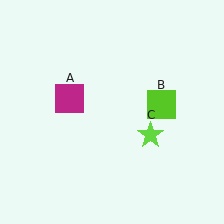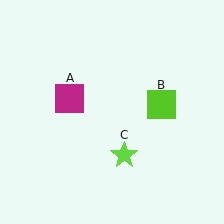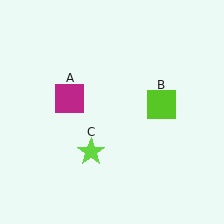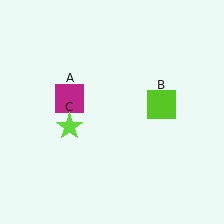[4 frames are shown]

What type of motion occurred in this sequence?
The lime star (object C) rotated clockwise around the center of the scene.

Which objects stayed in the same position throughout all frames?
Magenta square (object A) and lime square (object B) remained stationary.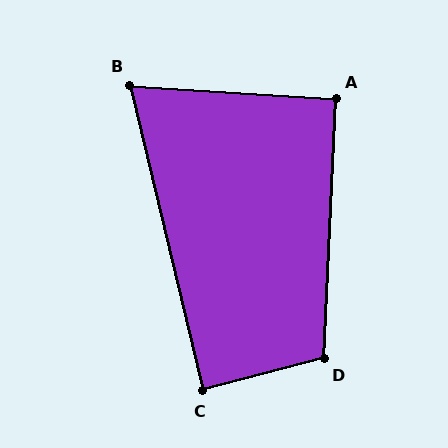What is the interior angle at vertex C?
Approximately 89 degrees (approximately right).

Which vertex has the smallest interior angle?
B, at approximately 73 degrees.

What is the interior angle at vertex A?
Approximately 91 degrees (approximately right).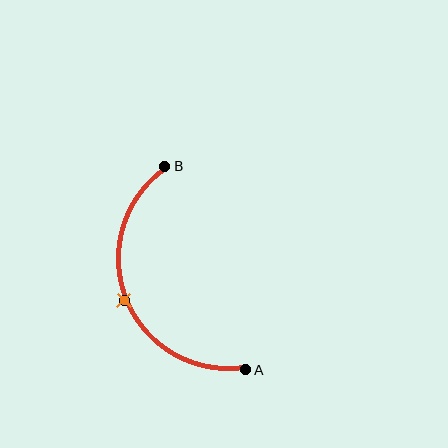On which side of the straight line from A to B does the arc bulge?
The arc bulges to the left of the straight line connecting A and B.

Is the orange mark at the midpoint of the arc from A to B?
Yes. The orange mark lies on the arc at equal arc-length from both A and B — it is the arc midpoint.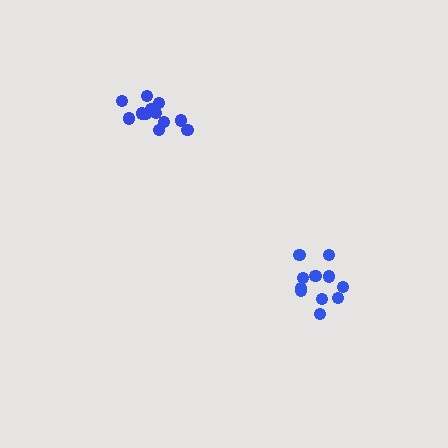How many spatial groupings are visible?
There are 2 spatial groupings.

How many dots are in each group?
Group 1: 13 dots, Group 2: 11 dots (24 total).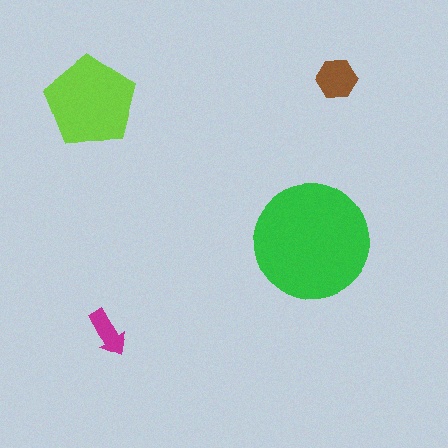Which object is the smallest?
The magenta arrow.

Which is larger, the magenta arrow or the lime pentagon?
The lime pentagon.